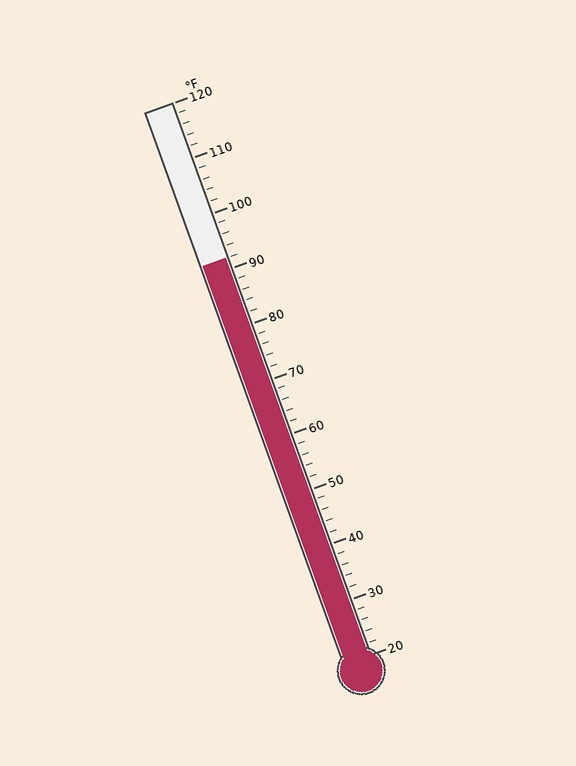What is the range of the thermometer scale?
The thermometer scale ranges from 20°F to 120°F.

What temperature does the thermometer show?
The thermometer shows approximately 92°F.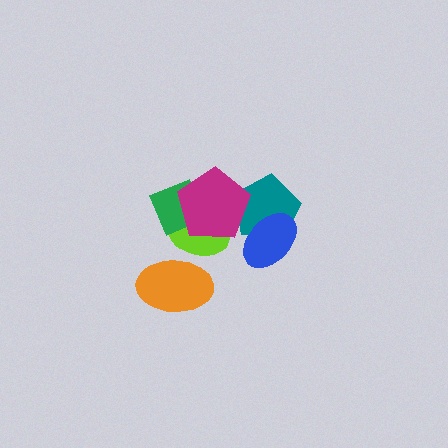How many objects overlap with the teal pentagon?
2 objects overlap with the teal pentagon.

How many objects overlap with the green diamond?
2 objects overlap with the green diamond.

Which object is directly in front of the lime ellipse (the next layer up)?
The green diamond is directly in front of the lime ellipse.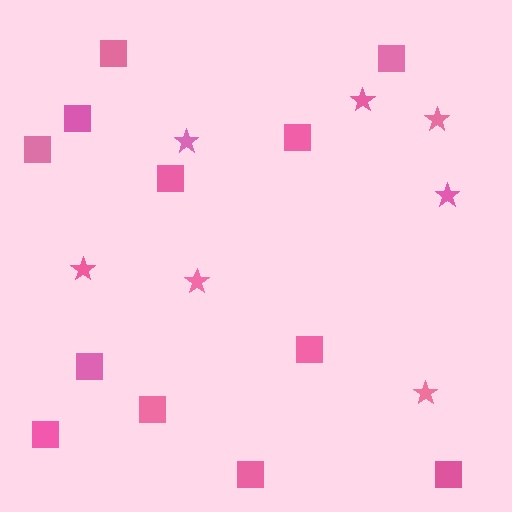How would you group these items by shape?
There are 2 groups: one group of squares (12) and one group of stars (7).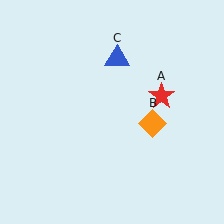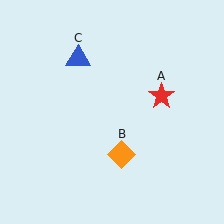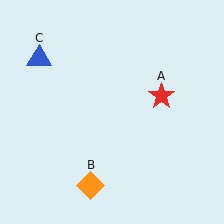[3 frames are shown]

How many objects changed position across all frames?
2 objects changed position: orange diamond (object B), blue triangle (object C).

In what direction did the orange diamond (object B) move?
The orange diamond (object B) moved down and to the left.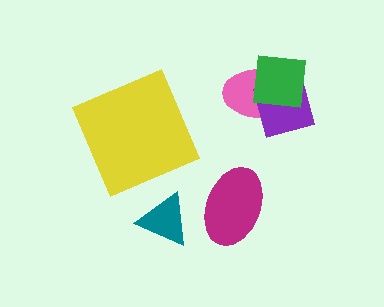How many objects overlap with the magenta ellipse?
0 objects overlap with the magenta ellipse.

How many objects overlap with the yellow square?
0 objects overlap with the yellow square.